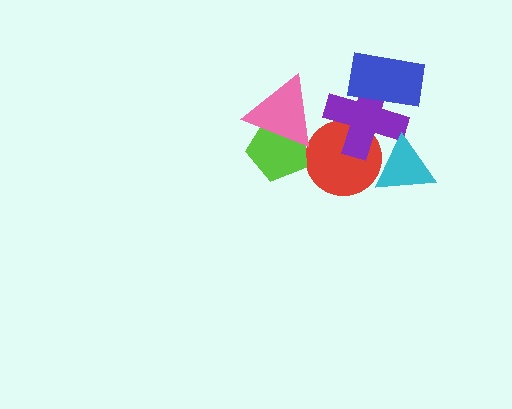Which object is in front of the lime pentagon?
The pink triangle is in front of the lime pentagon.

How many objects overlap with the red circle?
2 objects overlap with the red circle.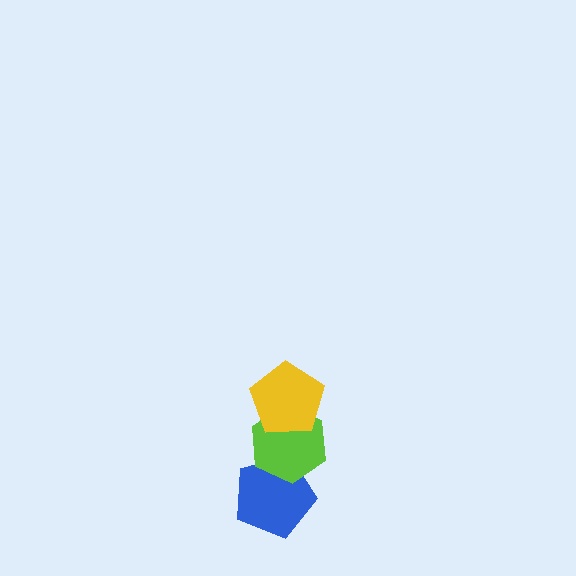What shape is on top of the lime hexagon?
The yellow pentagon is on top of the lime hexagon.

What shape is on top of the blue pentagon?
The lime hexagon is on top of the blue pentagon.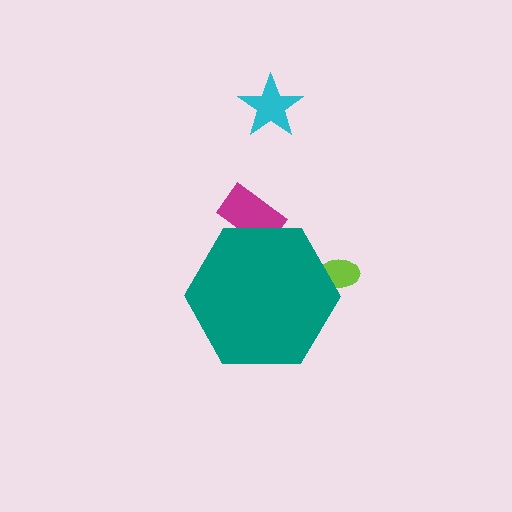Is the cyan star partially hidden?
No, the cyan star is fully visible.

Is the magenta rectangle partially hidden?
Yes, the magenta rectangle is partially hidden behind the teal hexagon.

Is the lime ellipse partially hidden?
Yes, the lime ellipse is partially hidden behind the teal hexagon.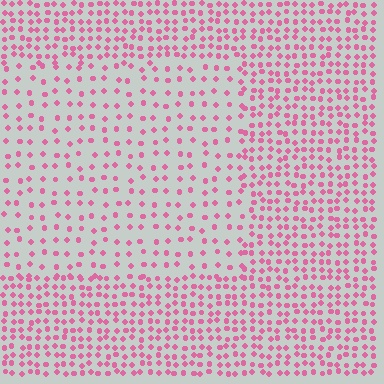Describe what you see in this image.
The image contains small pink elements arranged at two different densities. A rectangle-shaped region is visible where the elements are less densely packed than the surrounding area.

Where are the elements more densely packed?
The elements are more densely packed outside the rectangle boundary.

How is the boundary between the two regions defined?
The boundary is defined by a change in element density (approximately 2.1x ratio). All elements are the same color, size, and shape.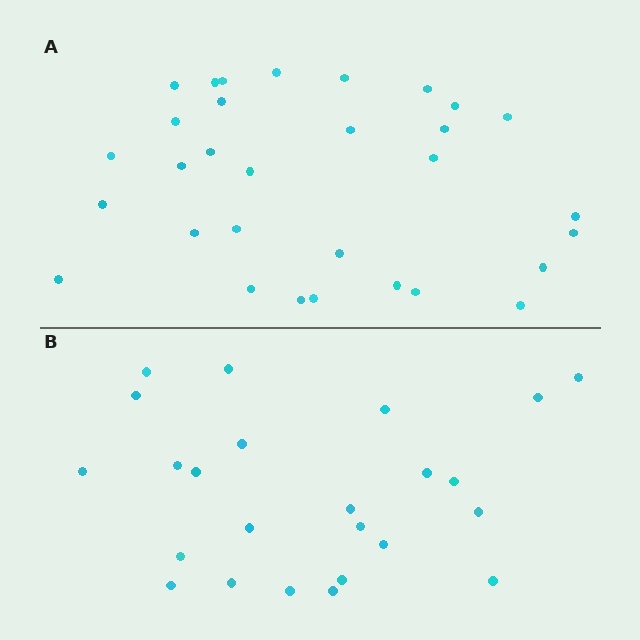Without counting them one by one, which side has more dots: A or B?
Region A (the top region) has more dots.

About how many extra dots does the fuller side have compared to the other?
Region A has roughly 8 or so more dots than region B.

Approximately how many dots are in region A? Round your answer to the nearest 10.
About 30 dots. (The exact count is 31, which rounds to 30.)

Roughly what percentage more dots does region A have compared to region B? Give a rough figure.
About 30% more.